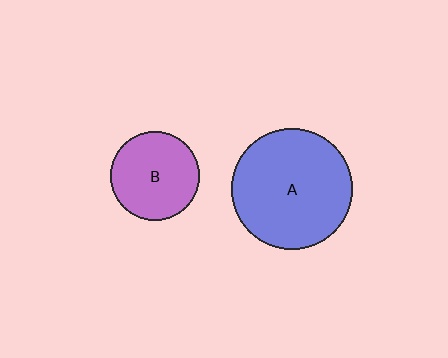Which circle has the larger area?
Circle A (blue).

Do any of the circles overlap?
No, none of the circles overlap.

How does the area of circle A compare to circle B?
Approximately 1.9 times.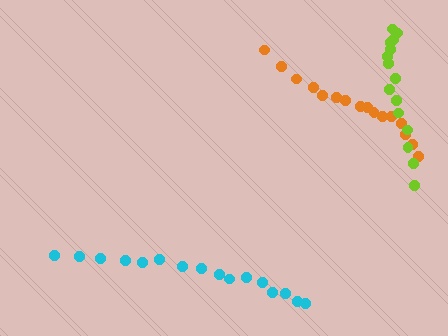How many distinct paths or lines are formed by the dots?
There are 3 distinct paths.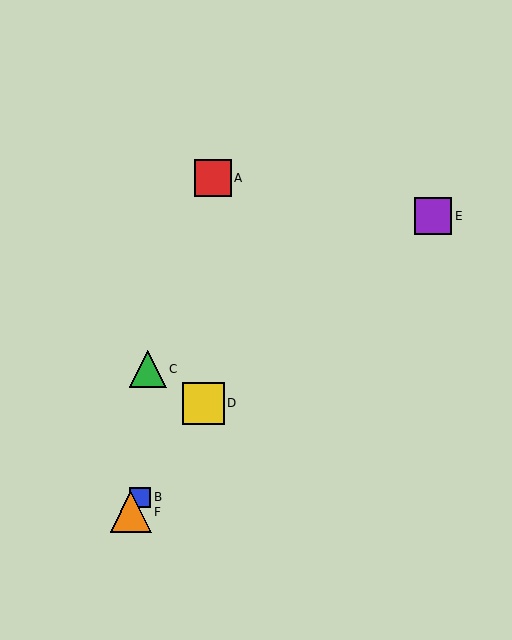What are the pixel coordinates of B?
Object B is at (140, 497).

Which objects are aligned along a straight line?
Objects B, D, F are aligned along a straight line.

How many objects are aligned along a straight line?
3 objects (B, D, F) are aligned along a straight line.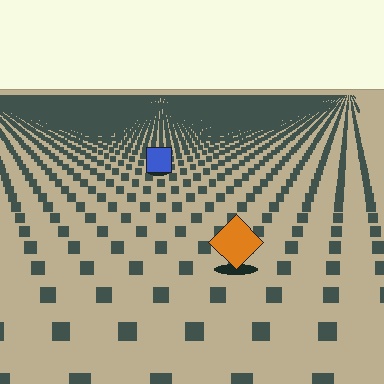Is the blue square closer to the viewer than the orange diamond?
No. The orange diamond is closer — you can tell from the texture gradient: the ground texture is coarser near it.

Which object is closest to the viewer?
The orange diamond is closest. The texture marks near it are larger and more spread out.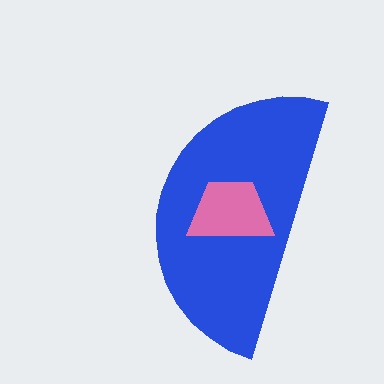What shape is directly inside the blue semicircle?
The pink trapezoid.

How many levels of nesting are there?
2.